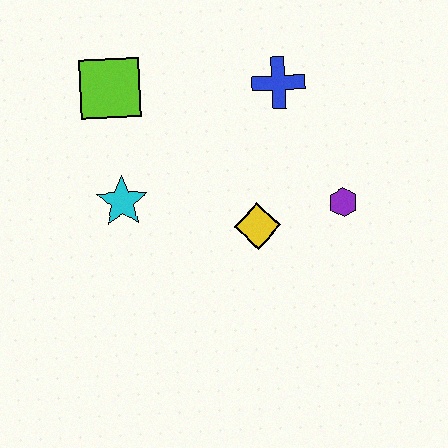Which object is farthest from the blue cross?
The cyan star is farthest from the blue cross.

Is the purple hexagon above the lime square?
No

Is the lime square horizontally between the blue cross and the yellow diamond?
No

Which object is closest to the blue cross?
The purple hexagon is closest to the blue cross.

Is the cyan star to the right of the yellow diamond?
No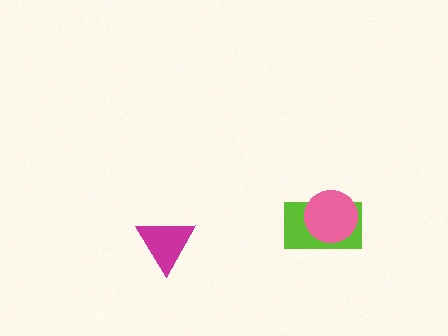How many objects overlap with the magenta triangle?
0 objects overlap with the magenta triangle.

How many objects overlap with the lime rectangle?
1 object overlaps with the lime rectangle.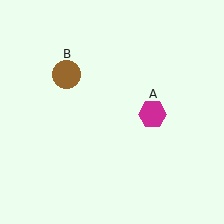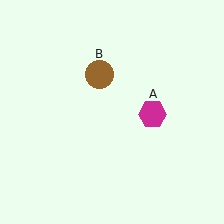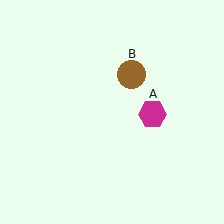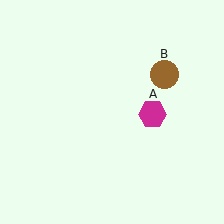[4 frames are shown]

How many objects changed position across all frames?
1 object changed position: brown circle (object B).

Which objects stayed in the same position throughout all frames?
Magenta hexagon (object A) remained stationary.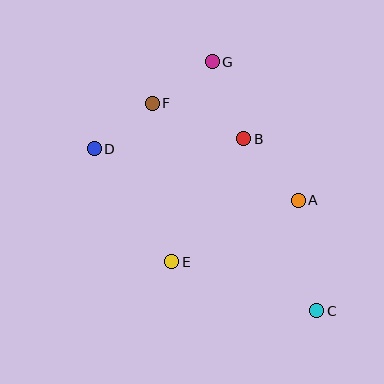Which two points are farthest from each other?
Points C and D are farthest from each other.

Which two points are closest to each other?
Points F and G are closest to each other.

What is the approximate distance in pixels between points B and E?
The distance between B and E is approximately 142 pixels.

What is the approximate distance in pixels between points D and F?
The distance between D and F is approximately 74 pixels.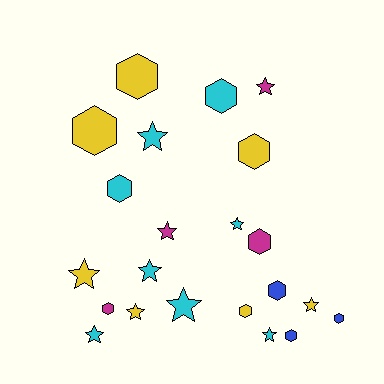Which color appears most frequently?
Cyan, with 8 objects.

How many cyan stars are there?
There are 6 cyan stars.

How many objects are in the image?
There are 22 objects.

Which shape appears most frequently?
Star, with 11 objects.